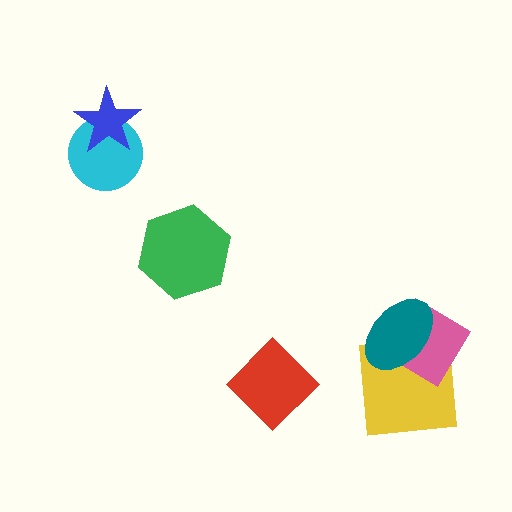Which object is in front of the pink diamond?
The teal ellipse is in front of the pink diamond.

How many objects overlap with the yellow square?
2 objects overlap with the yellow square.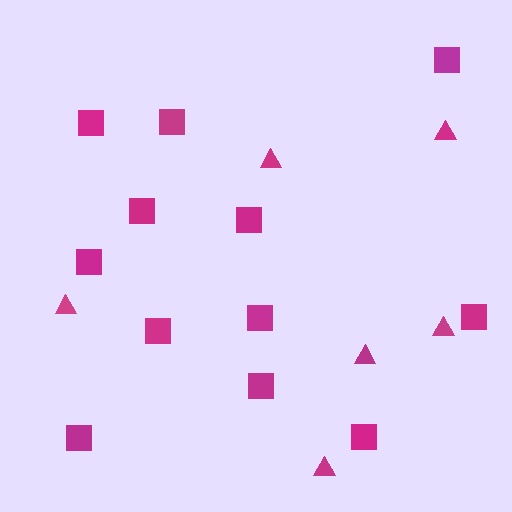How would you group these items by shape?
There are 2 groups: one group of triangles (6) and one group of squares (12).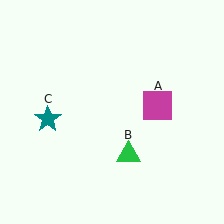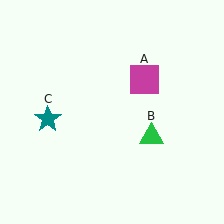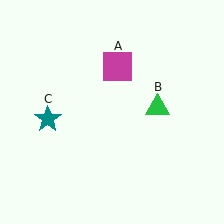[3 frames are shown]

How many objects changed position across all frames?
2 objects changed position: magenta square (object A), green triangle (object B).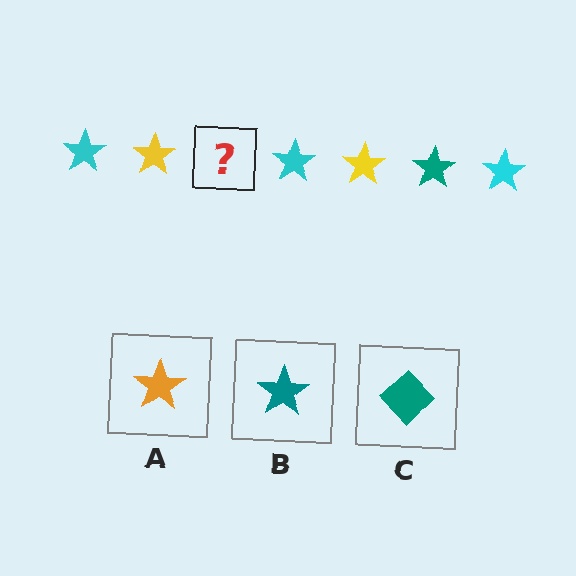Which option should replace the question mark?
Option B.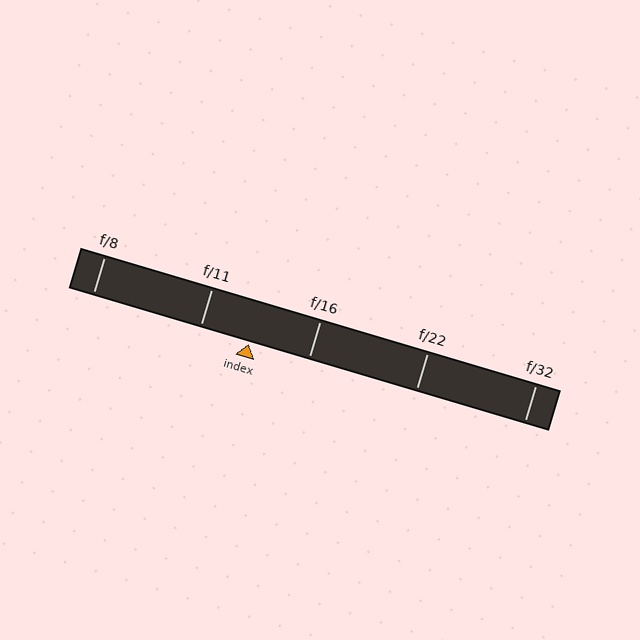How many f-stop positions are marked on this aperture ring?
There are 5 f-stop positions marked.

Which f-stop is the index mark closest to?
The index mark is closest to f/11.